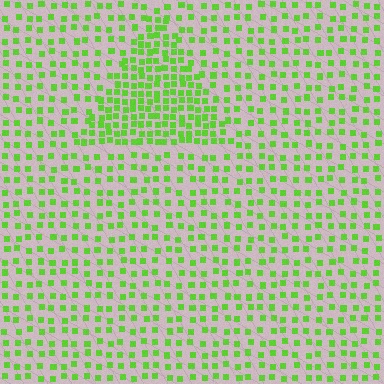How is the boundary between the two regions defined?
The boundary is defined by a change in element density (approximately 2.1x ratio). All elements are the same color, size, and shape.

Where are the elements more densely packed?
The elements are more densely packed inside the triangle boundary.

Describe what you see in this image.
The image contains small lime elements arranged at two different densities. A triangle-shaped region is visible where the elements are more densely packed than the surrounding area.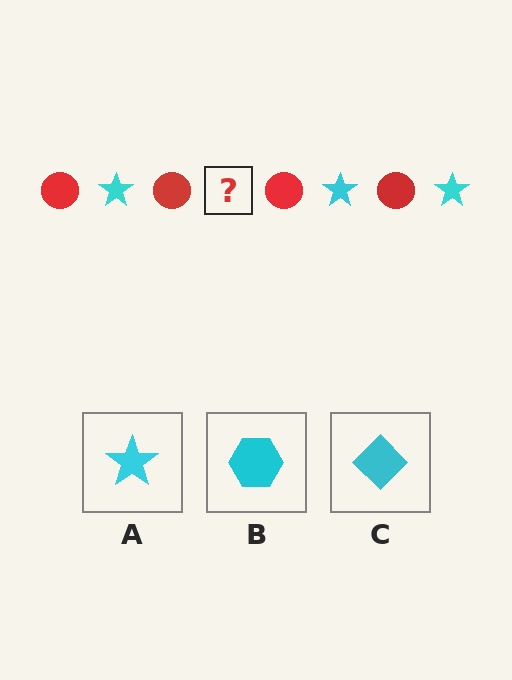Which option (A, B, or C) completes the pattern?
A.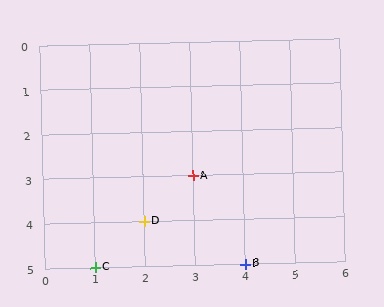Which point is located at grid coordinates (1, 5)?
Point C is at (1, 5).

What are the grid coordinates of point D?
Point D is at grid coordinates (2, 4).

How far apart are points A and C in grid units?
Points A and C are 2 columns and 2 rows apart (about 2.8 grid units diagonally).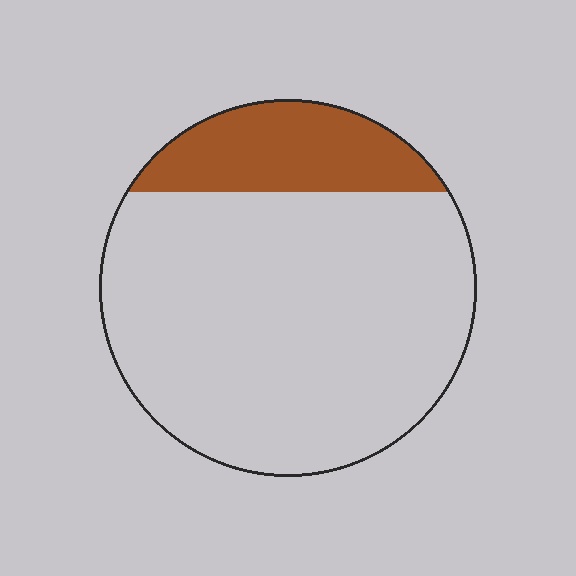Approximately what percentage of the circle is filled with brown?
Approximately 20%.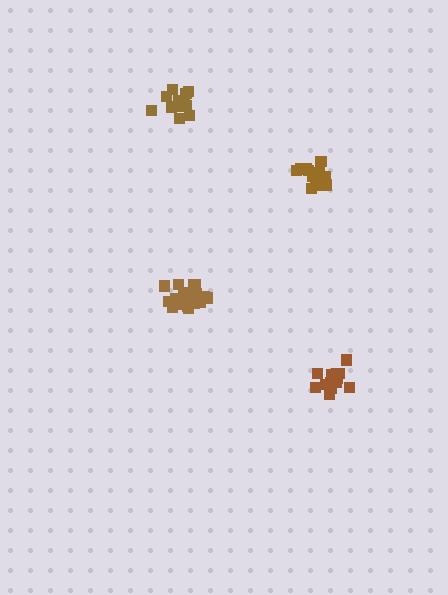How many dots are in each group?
Group 1: 13 dots, Group 2: 15 dots, Group 3: 13 dots, Group 4: 19 dots (60 total).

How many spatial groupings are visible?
There are 4 spatial groupings.